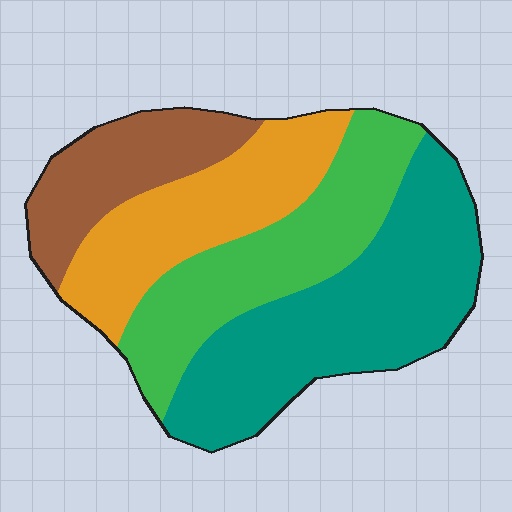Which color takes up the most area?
Teal, at roughly 35%.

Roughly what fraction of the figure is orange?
Orange covers roughly 20% of the figure.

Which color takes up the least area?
Brown, at roughly 15%.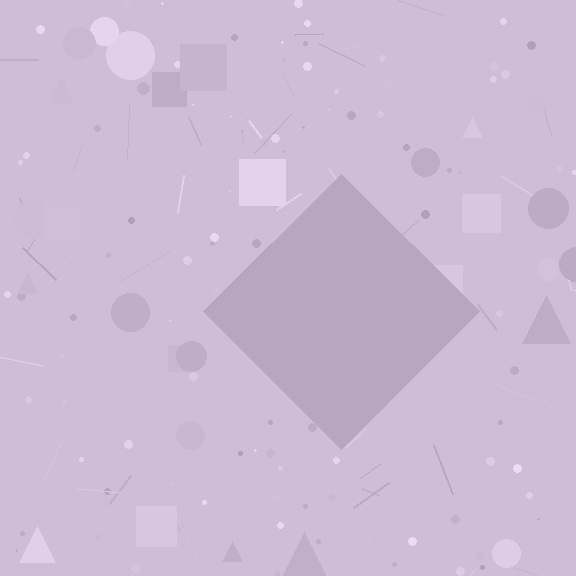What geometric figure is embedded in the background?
A diamond is embedded in the background.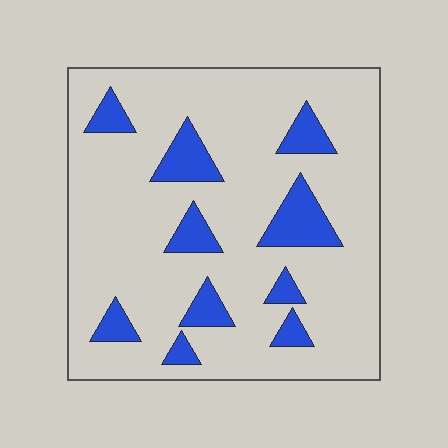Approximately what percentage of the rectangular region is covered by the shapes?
Approximately 15%.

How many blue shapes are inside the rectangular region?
10.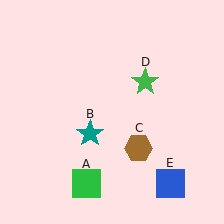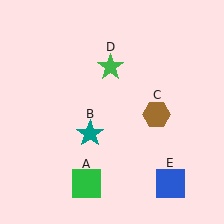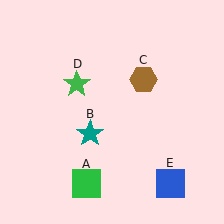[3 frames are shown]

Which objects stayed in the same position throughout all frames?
Green square (object A) and teal star (object B) and blue square (object E) remained stationary.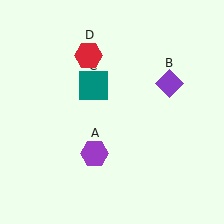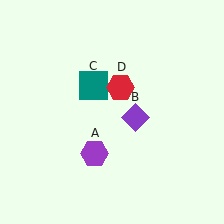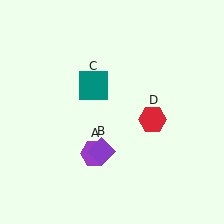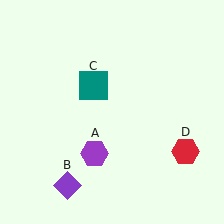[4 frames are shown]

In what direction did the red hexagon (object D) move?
The red hexagon (object D) moved down and to the right.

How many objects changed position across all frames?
2 objects changed position: purple diamond (object B), red hexagon (object D).